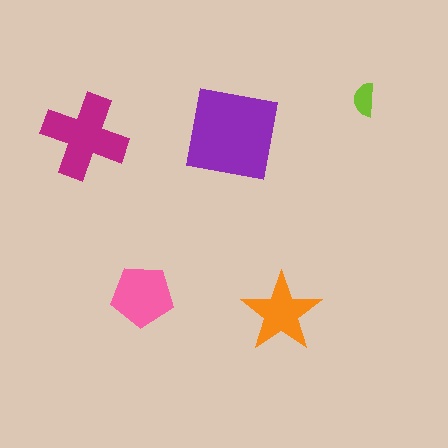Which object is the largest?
The purple square.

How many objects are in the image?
There are 5 objects in the image.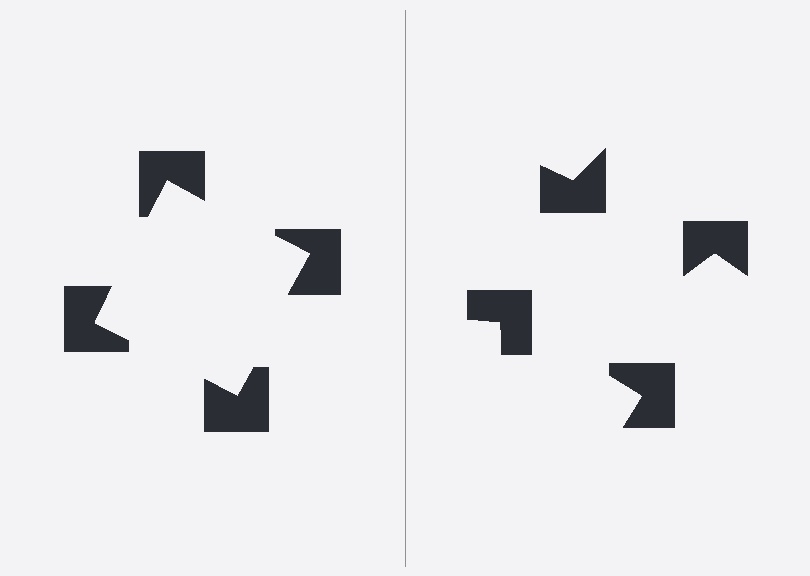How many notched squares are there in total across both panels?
8 — 4 on each side.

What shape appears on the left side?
An illusory square.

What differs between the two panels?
The notched squares are positioned identically on both sides; only the wedge orientations differ. On the left they align to a square; on the right they are misaligned.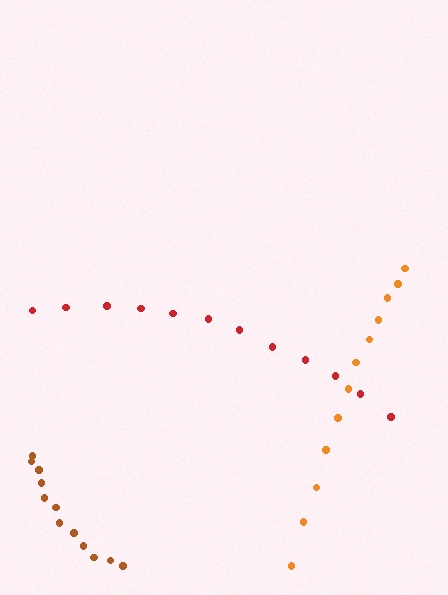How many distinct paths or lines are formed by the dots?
There are 3 distinct paths.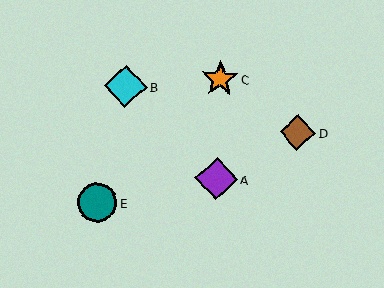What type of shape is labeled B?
Shape B is a cyan diamond.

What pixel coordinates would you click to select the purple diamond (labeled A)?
Click at (216, 179) to select the purple diamond A.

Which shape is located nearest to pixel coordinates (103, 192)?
The teal circle (labeled E) at (97, 202) is nearest to that location.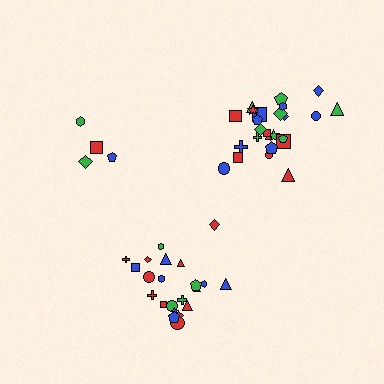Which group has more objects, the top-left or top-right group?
The top-right group.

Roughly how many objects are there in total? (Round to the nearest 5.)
Roughly 50 objects in total.